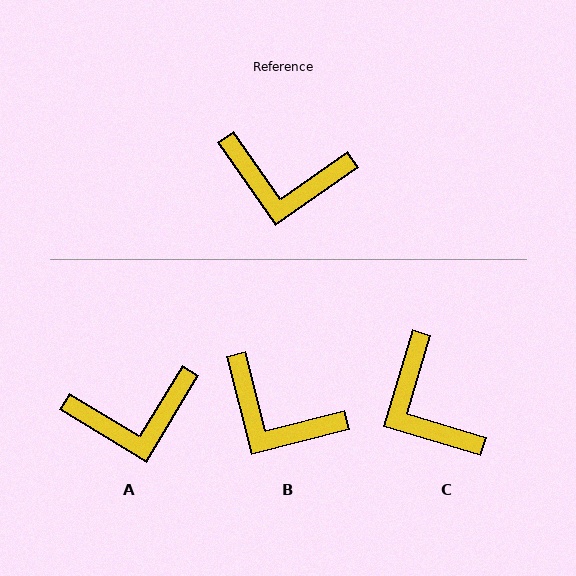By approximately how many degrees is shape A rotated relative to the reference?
Approximately 23 degrees counter-clockwise.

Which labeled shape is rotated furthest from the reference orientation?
C, about 52 degrees away.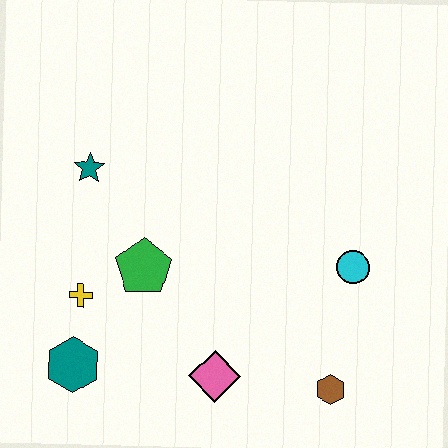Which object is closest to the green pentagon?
The yellow cross is closest to the green pentagon.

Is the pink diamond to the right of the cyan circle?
No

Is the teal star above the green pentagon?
Yes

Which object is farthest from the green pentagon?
The brown hexagon is farthest from the green pentagon.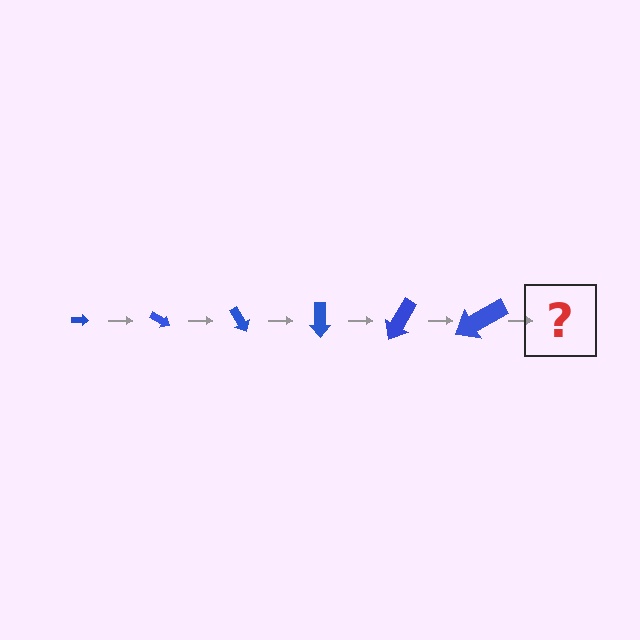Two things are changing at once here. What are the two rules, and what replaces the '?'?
The two rules are that the arrow grows larger each step and it rotates 30 degrees each step. The '?' should be an arrow, larger than the previous one and rotated 180 degrees from the start.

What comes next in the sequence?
The next element should be an arrow, larger than the previous one and rotated 180 degrees from the start.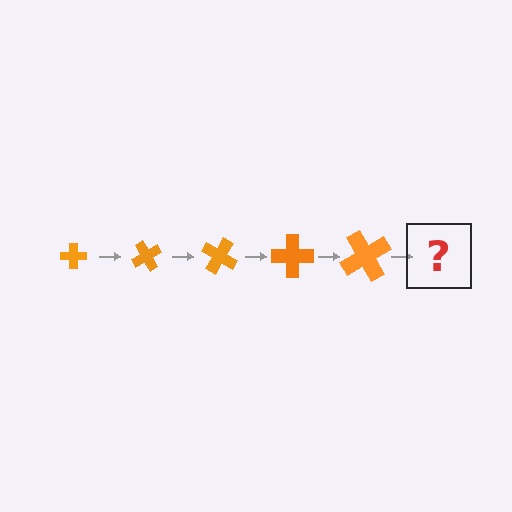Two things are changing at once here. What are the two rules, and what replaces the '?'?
The two rules are that the cross grows larger each step and it rotates 60 degrees each step. The '?' should be a cross, larger than the previous one and rotated 300 degrees from the start.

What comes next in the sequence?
The next element should be a cross, larger than the previous one and rotated 300 degrees from the start.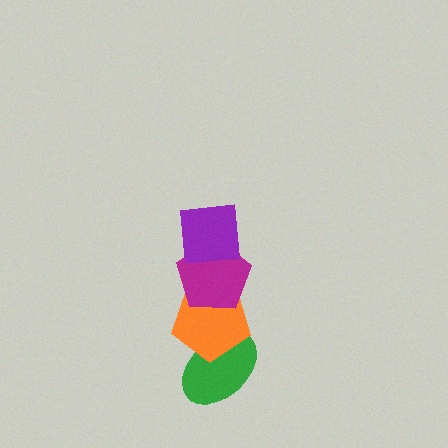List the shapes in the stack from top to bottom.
From top to bottom: the purple square, the magenta pentagon, the orange pentagon, the green ellipse.